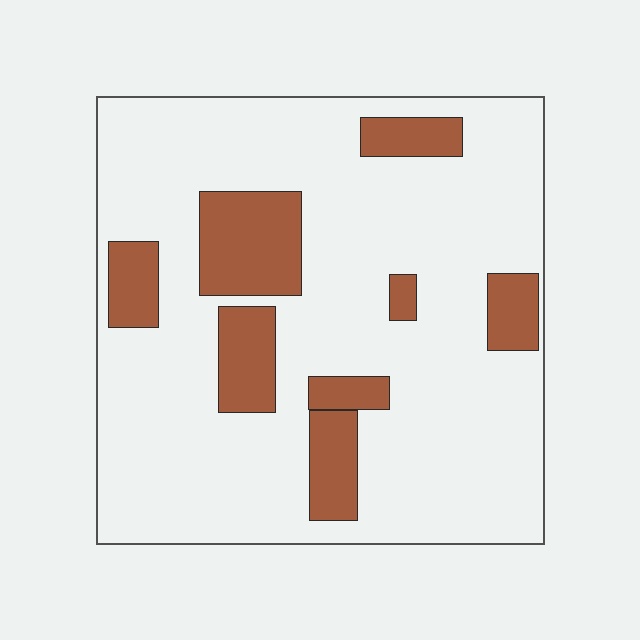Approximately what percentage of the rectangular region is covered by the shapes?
Approximately 20%.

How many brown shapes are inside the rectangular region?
8.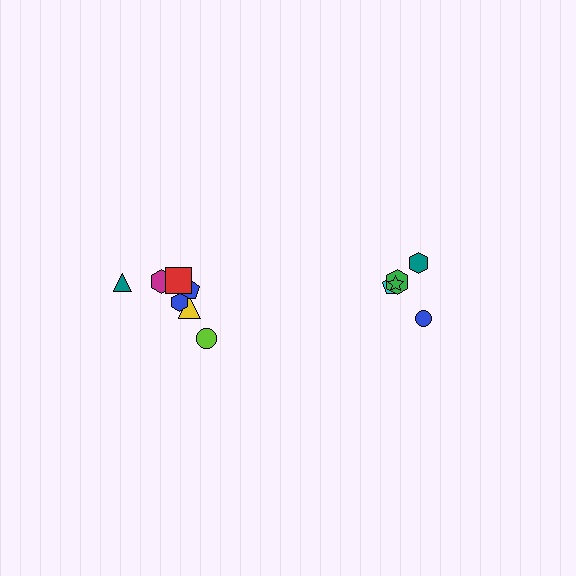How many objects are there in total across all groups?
There are 12 objects.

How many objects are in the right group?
There are 5 objects.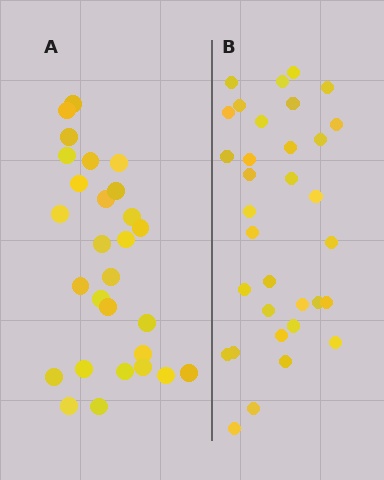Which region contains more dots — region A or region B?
Region B (the right region) has more dots.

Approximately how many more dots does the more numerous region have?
Region B has about 5 more dots than region A.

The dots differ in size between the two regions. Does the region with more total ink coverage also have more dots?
No. Region A has more total ink coverage because its dots are larger, but region B actually contains more individual dots. Total area can be misleading — the number of items is what matters here.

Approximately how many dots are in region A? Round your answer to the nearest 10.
About 30 dots. (The exact count is 28, which rounds to 30.)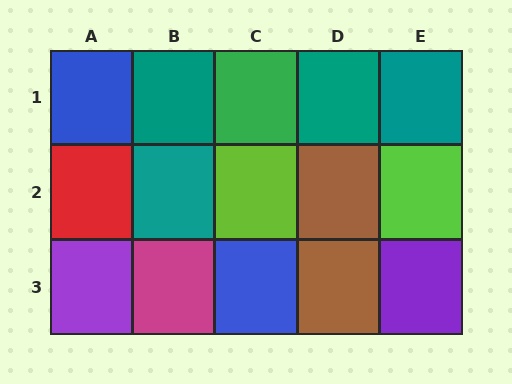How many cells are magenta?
1 cell is magenta.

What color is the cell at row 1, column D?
Teal.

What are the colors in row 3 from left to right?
Purple, magenta, blue, brown, purple.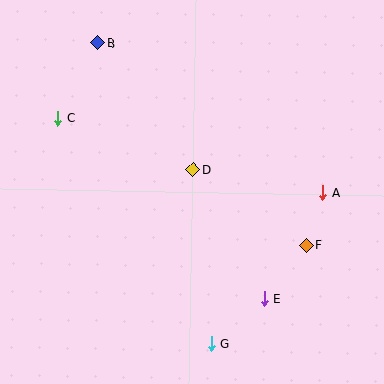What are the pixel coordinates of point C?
Point C is at (58, 118).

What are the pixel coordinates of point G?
Point G is at (211, 344).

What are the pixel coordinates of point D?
Point D is at (193, 170).